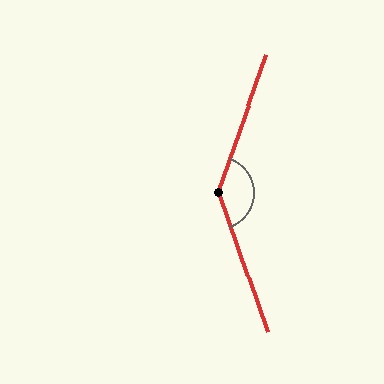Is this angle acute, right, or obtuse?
It is obtuse.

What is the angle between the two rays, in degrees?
Approximately 141 degrees.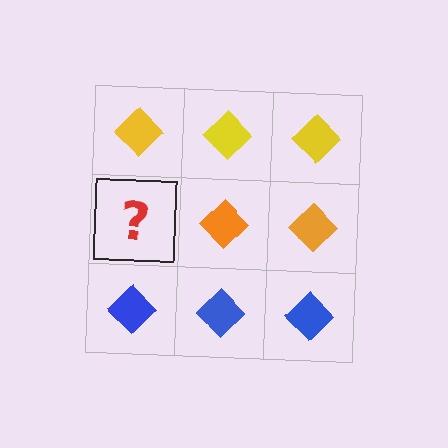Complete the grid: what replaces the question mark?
The question mark should be replaced with an orange diamond.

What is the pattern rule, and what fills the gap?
The rule is that each row has a consistent color. The gap should be filled with an orange diamond.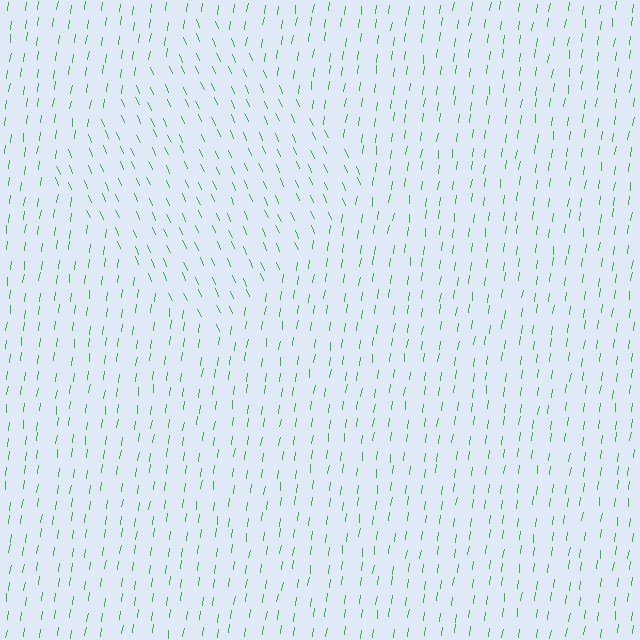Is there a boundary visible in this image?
Yes, there is a texture boundary formed by a change in line orientation.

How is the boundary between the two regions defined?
The boundary is defined purely by a change in line orientation (approximately 32 degrees difference). All lines are the same color and thickness.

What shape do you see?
I see a diamond.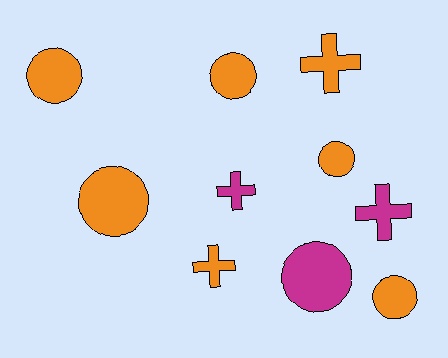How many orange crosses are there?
There are 2 orange crosses.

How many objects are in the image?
There are 10 objects.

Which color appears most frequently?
Orange, with 7 objects.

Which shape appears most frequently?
Circle, with 6 objects.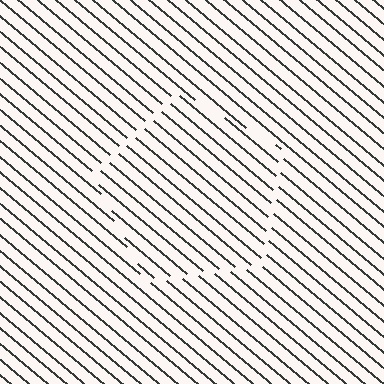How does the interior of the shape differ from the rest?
The interior of the shape contains the same grating, shifted by half a period — the contour is defined by the phase discontinuity where line-ends from the inner and outer gratings abut.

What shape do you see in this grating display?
An illusory pentagon. The interior of the shape contains the same grating, shifted by half a period — the contour is defined by the phase discontinuity where line-ends from the inner and outer gratings abut.